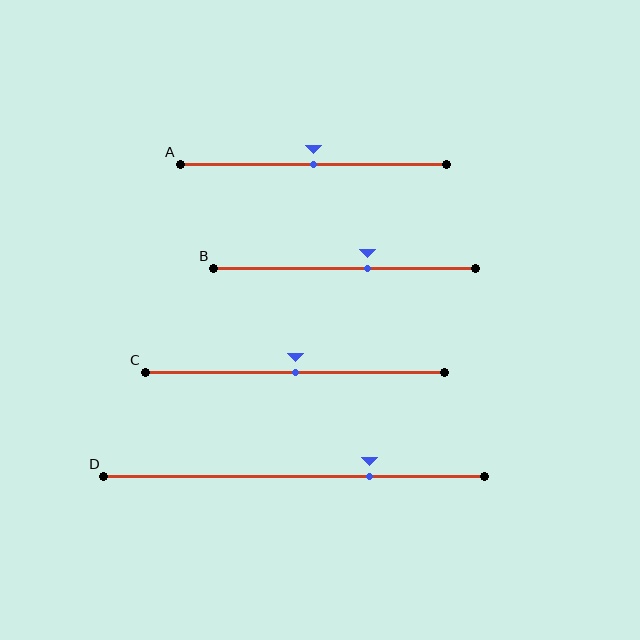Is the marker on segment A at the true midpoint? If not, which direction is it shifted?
Yes, the marker on segment A is at the true midpoint.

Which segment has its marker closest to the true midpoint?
Segment A has its marker closest to the true midpoint.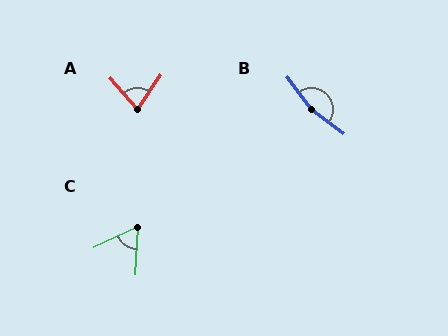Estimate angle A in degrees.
Approximately 75 degrees.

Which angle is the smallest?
C, at approximately 63 degrees.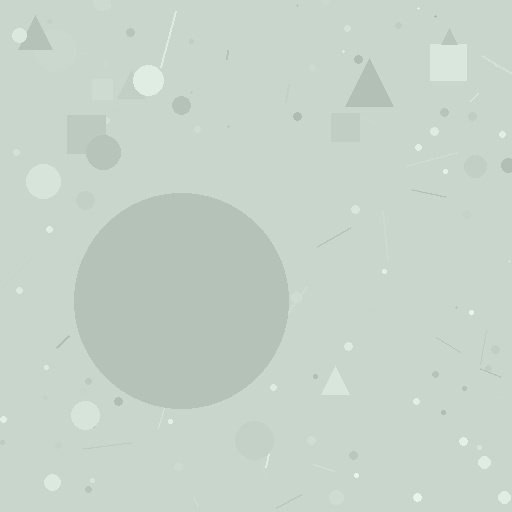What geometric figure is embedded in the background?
A circle is embedded in the background.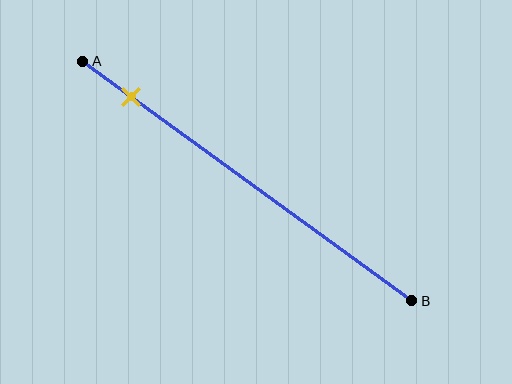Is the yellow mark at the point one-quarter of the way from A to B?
No, the mark is at about 15% from A, not at the 25% one-quarter point.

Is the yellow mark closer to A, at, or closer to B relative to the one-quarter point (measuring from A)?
The yellow mark is closer to point A than the one-quarter point of segment AB.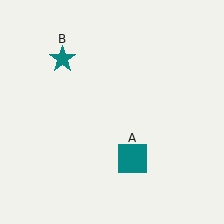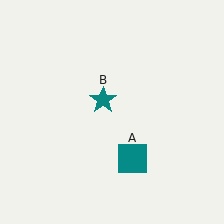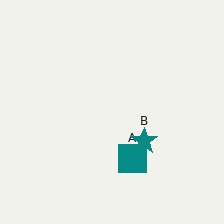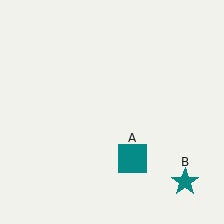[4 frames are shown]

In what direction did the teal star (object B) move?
The teal star (object B) moved down and to the right.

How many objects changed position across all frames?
1 object changed position: teal star (object B).